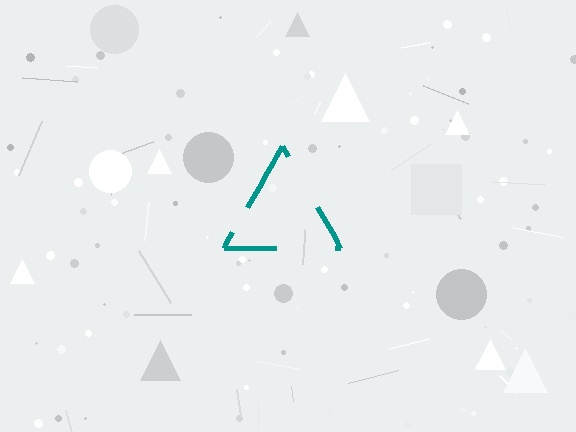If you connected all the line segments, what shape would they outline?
They would outline a triangle.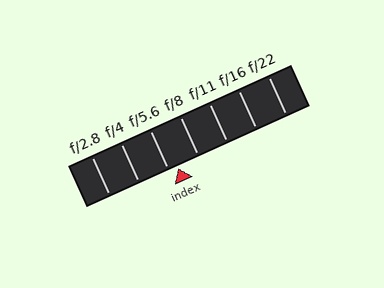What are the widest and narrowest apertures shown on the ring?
The widest aperture shown is f/2.8 and the narrowest is f/22.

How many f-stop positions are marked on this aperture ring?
There are 7 f-stop positions marked.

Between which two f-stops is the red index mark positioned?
The index mark is between f/5.6 and f/8.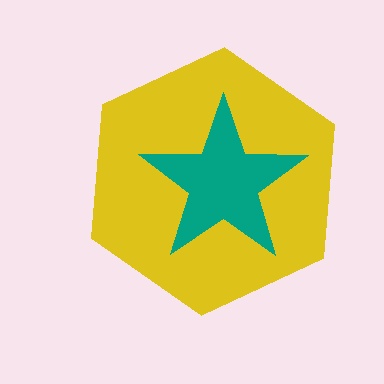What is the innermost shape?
The teal star.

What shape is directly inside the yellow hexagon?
The teal star.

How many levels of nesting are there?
2.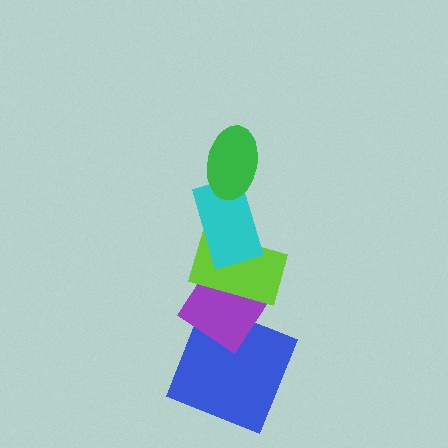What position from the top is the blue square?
The blue square is 5th from the top.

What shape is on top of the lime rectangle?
The cyan rectangle is on top of the lime rectangle.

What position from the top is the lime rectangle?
The lime rectangle is 3rd from the top.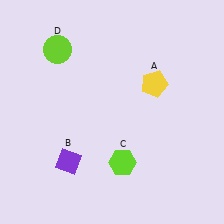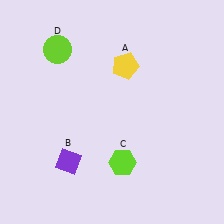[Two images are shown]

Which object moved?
The yellow pentagon (A) moved left.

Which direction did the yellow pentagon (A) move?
The yellow pentagon (A) moved left.